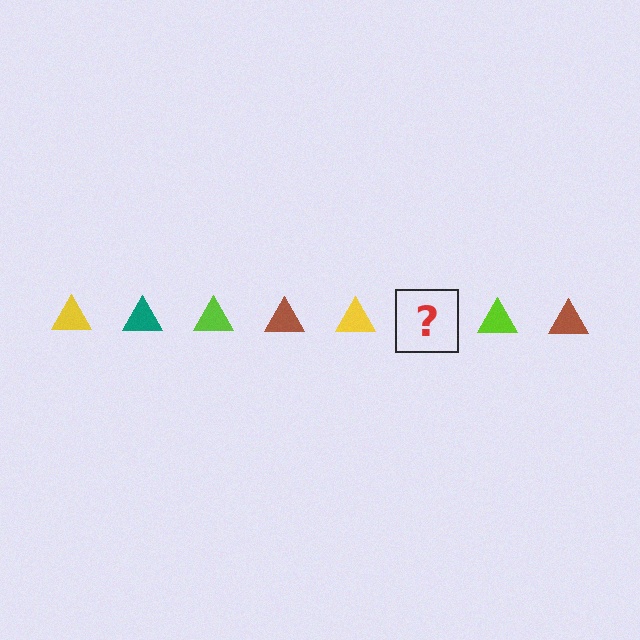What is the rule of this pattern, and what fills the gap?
The rule is that the pattern cycles through yellow, teal, lime, brown triangles. The gap should be filled with a teal triangle.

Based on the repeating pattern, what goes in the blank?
The blank should be a teal triangle.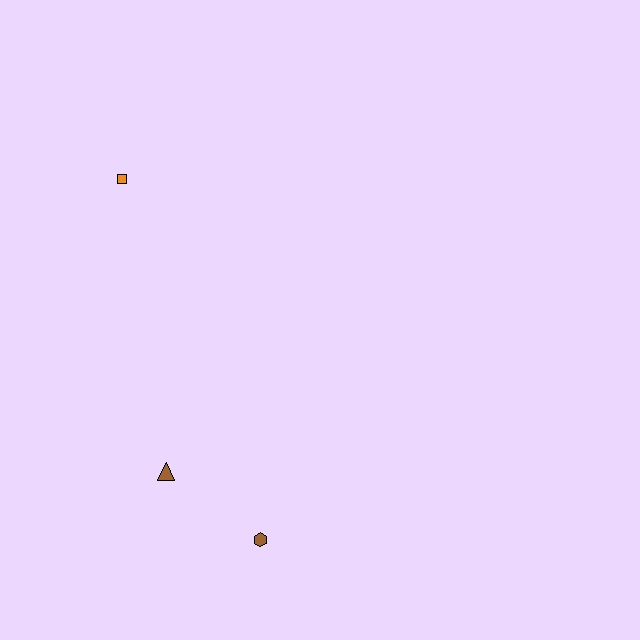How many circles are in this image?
There are no circles.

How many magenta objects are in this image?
There are no magenta objects.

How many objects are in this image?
There are 3 objects.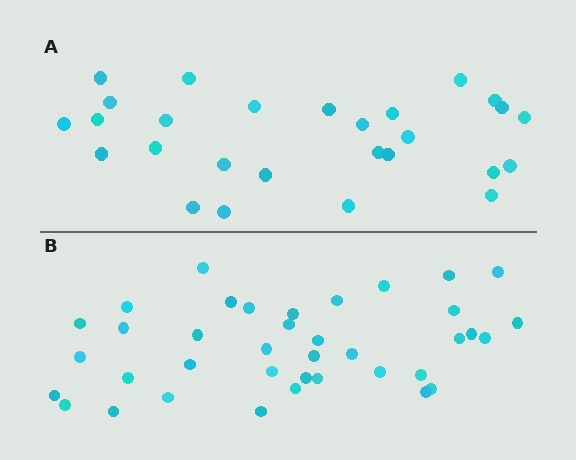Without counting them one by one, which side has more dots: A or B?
Region B (the bottom region) has more dots.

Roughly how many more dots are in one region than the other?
Region B has roughly 12 or so more dots than region A.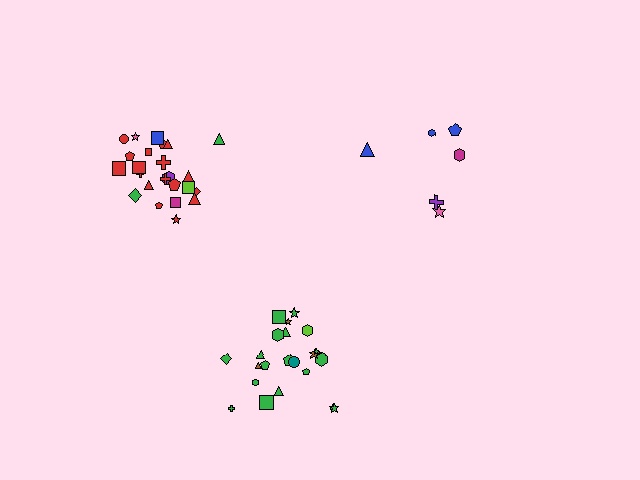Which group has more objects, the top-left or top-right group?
The top-left group.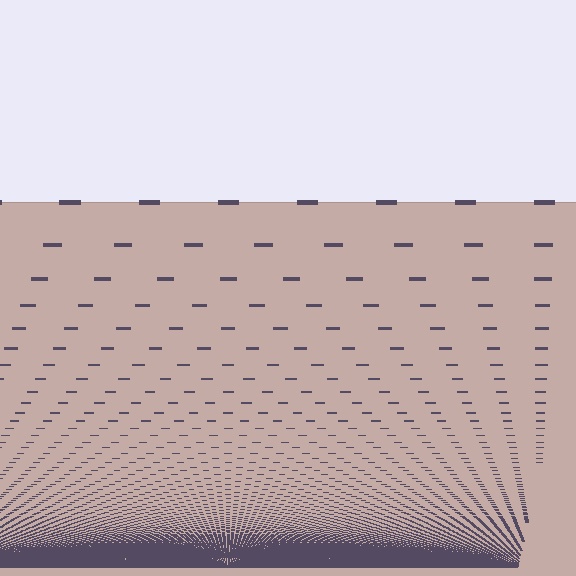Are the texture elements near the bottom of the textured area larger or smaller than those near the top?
Smaller. The gradient is inverted — elements near the bottom are smaller and denser.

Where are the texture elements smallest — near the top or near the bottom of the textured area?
Near the bottom.